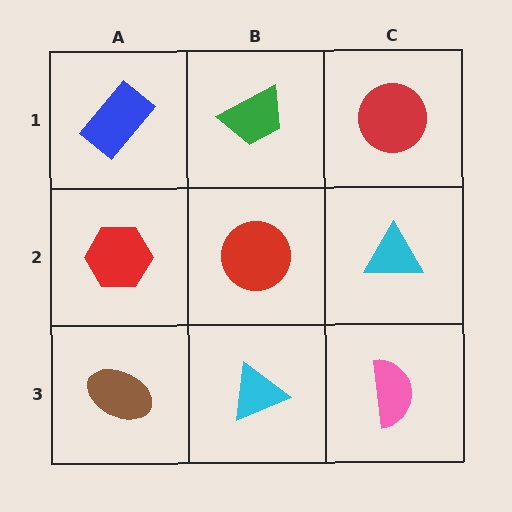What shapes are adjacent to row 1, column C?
A cyan triangle (row 2, column C), a green trapezoid (row 1, column B).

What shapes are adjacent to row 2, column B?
A green trapezoid (row 1, column B), a cyan triangle (row 3, column B), a red hexagon (row 2, column A), a cyan triangle (row 2, column C).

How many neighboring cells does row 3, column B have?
3.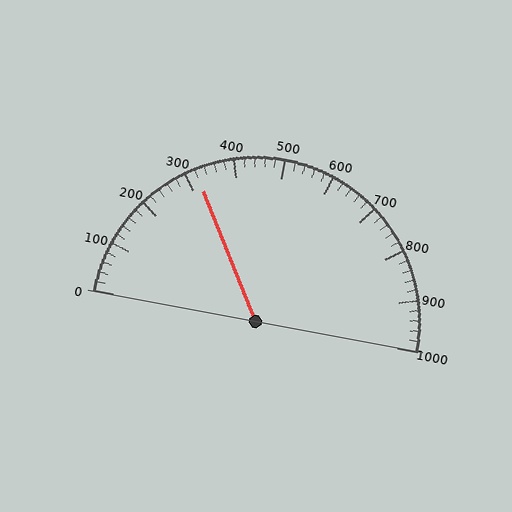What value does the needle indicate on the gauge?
The needle indicates approximately 320.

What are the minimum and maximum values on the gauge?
The gauge ranges from 0 to 1000.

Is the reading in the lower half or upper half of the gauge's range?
The reading is in the lower half of the range (0 to 1000).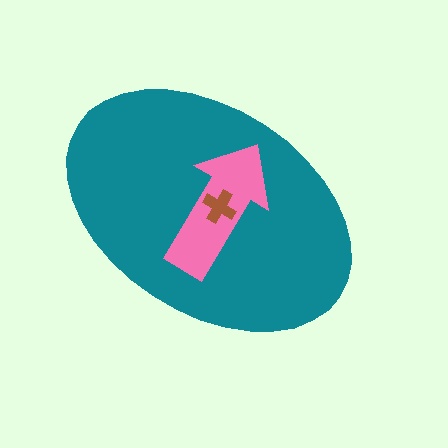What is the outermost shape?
The teal ellipse.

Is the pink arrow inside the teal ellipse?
Yes.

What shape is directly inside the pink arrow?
The brown cross.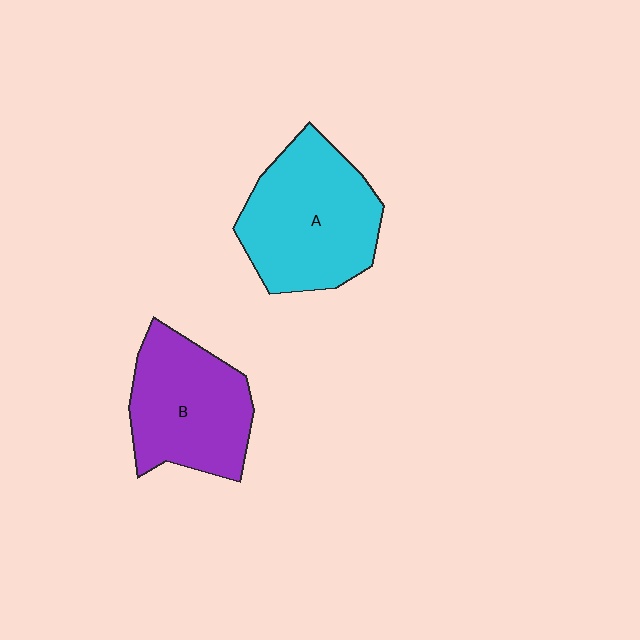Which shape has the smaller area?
Shape B (purple).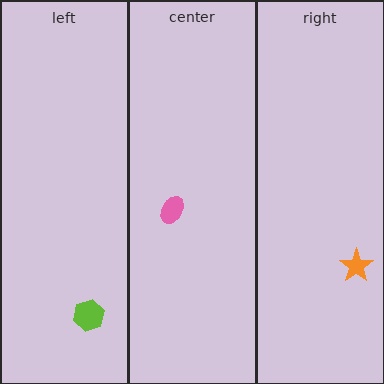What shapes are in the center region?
The pink ellipse.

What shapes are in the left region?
The lime hexagon.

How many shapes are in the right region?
1.